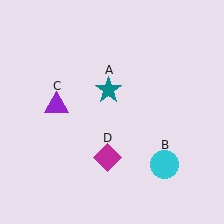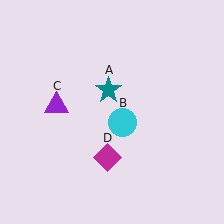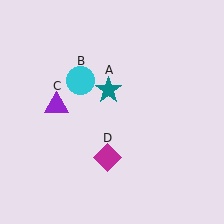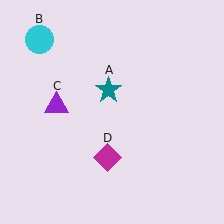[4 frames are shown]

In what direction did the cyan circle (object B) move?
The cyan circle (object B) moved up and to the left.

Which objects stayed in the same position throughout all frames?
Teal star (object A) and purple triangle (object C) and magenta diamond (object D) remained stationary.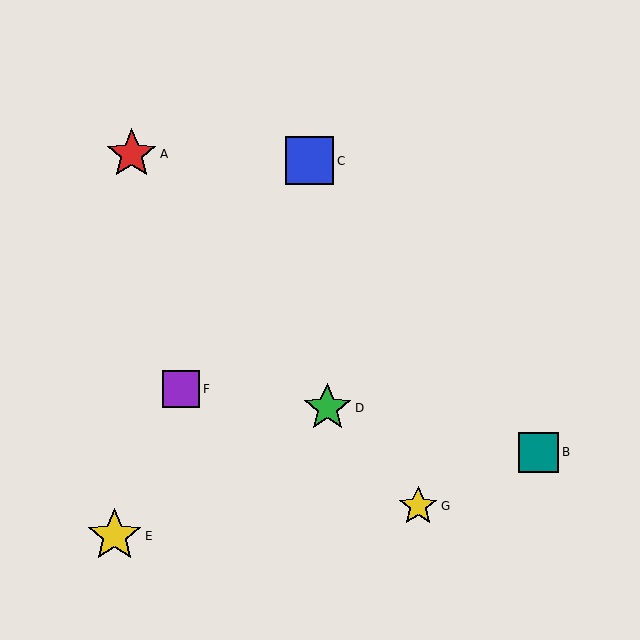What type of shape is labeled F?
Shape F is a purple square.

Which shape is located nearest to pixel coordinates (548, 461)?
The teal square (labeled B) at (539, 452) is nearest to that location.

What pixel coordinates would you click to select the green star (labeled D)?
Click at (327, 408) to select the green star D.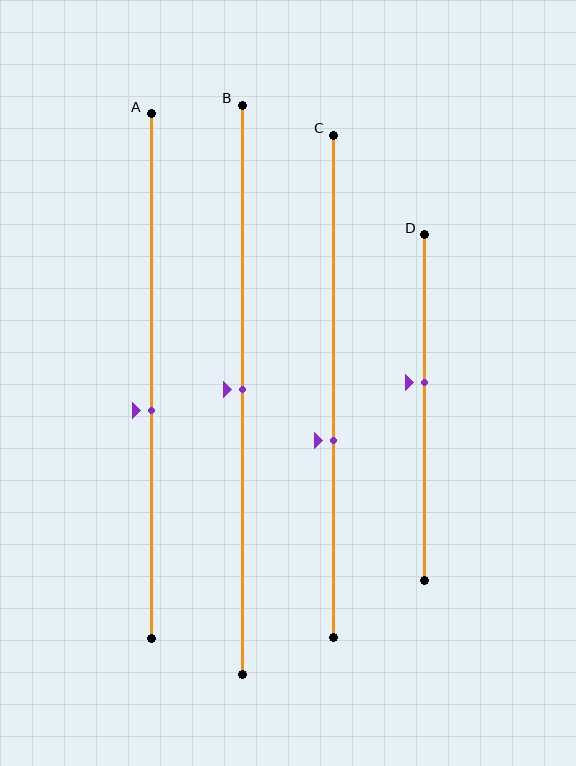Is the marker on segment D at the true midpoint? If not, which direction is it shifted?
No, the marker on segment D is shifted upward by about 7% of the segment length.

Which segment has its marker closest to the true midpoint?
Segment B has its marker closest to the true midpoint.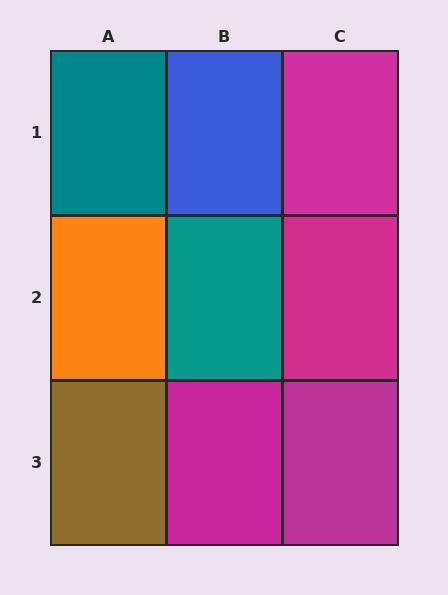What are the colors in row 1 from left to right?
Teal, blue, magenta.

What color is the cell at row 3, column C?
Magenta.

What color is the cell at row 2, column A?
Orange.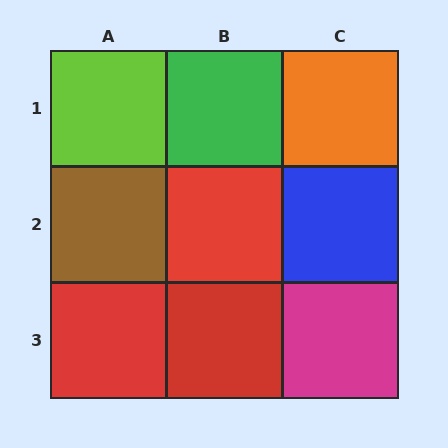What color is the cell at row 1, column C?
Orange.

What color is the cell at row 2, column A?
Brown.